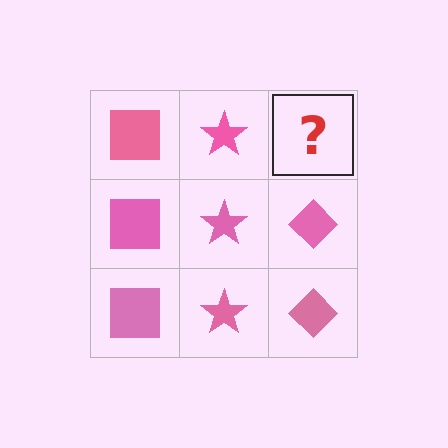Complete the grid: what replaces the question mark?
The question mark should be replaced with a pink diamond.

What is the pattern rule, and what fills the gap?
The rule is that each column has a consistent shape. The gap should be filled with a pink diamond.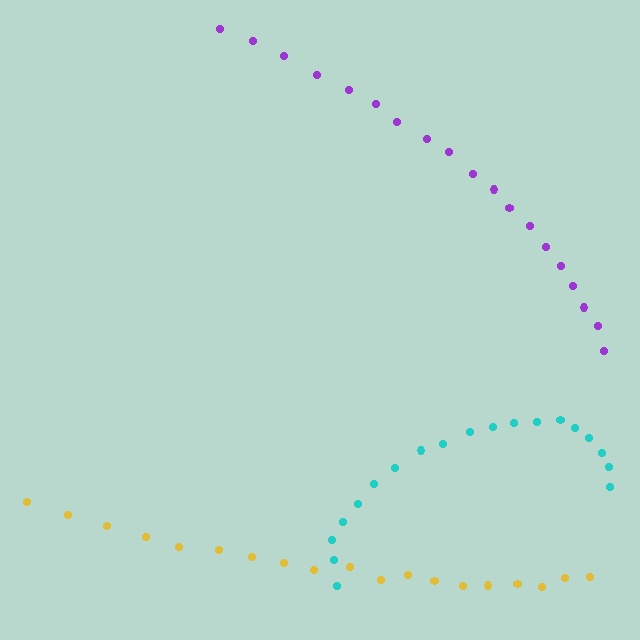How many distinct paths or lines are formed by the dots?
There are 3 distinct paths.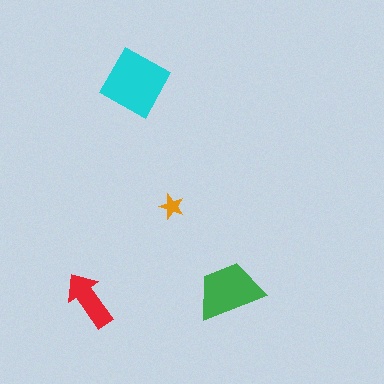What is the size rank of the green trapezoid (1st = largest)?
2nd.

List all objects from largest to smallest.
The cyan diamond, the green trapezoid, the red arrow, the orange star.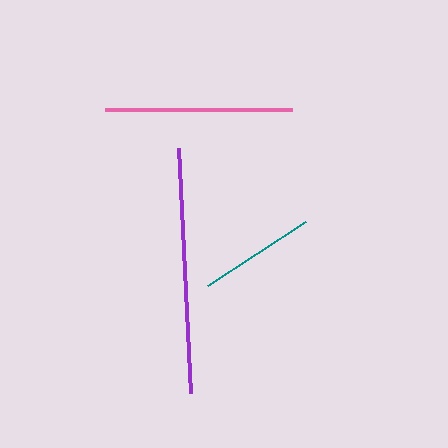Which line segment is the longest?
The purple line is the longest at approximately 245 pixels.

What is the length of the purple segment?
The purple segment is approximately 245 pixels long.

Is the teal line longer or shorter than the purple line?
The purple line is longer than the teal line.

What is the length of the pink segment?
The pink segment is approximately 187 pixels long.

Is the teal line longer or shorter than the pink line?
The pink line is longer than the teal line.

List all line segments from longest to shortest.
From longest to shortest: purple, pink, teal.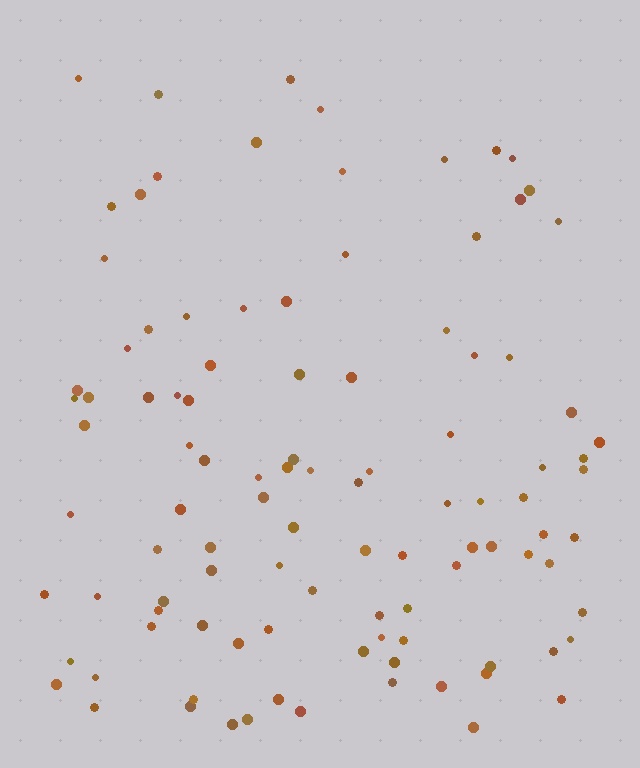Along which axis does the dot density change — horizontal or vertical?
Vertical.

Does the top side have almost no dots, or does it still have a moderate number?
Still a moderate number, just noticeably fewer than the bottom.